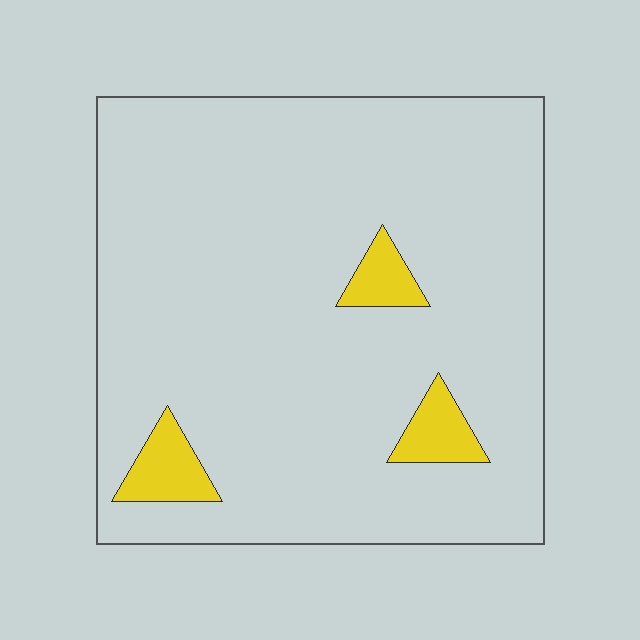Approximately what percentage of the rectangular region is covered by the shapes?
Approximately 5%.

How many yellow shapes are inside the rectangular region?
3.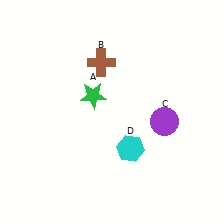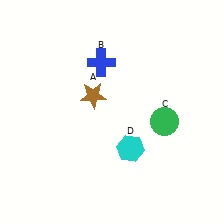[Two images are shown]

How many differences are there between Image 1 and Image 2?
There are 3 differences between the two images.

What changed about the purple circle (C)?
In Image 1, C is purple. In Image 2, it changed to green.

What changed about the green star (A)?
In Image 1, A is green. In Image 2, it changed to brown.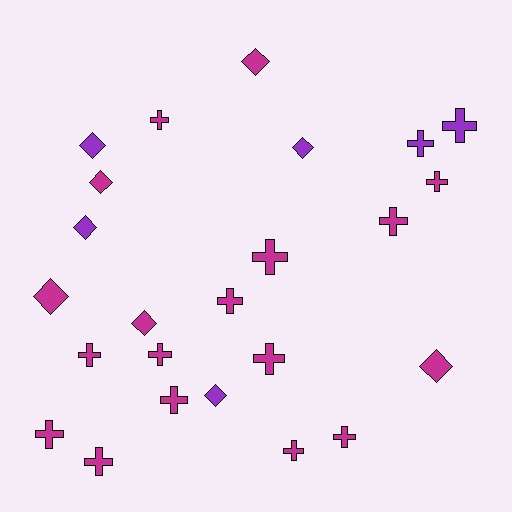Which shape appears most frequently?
Cross, with 15 objects.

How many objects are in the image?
There are 24 objects.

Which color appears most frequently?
Magenta, with 18 objects.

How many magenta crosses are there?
There are 13 magenta crosses.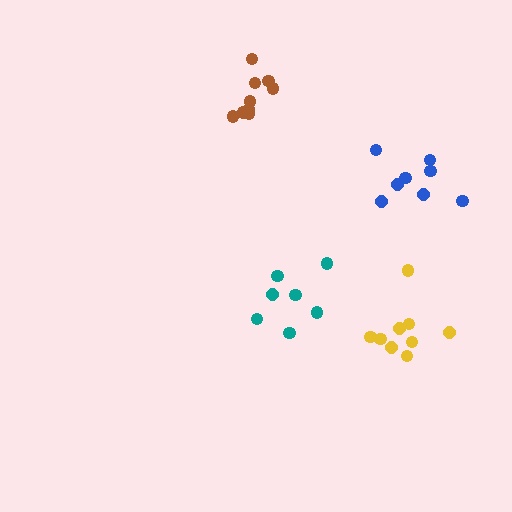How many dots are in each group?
Group 1: 7 dots, Group 2: 9 dots, Group 3: 8 dots, Group 4: 9 dots (33 total).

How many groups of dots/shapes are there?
There are 4 groups.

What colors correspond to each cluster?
The clusters are colored: teal, brown, blue, yellow.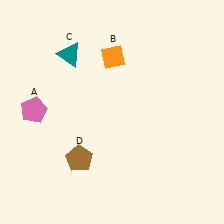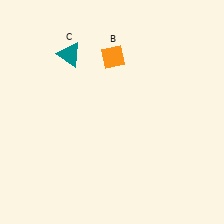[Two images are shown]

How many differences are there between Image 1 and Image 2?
There are 2 differences between the two images.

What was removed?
The pink pentagon (A), the brown pentagon (D) were removed in Image 2.